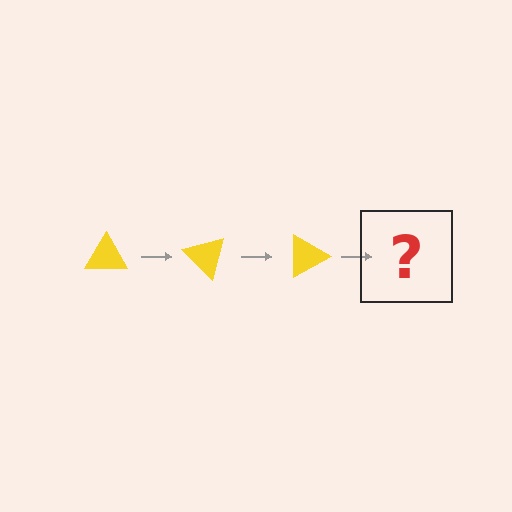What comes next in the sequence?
The next element should be a yellow triangle rotated 135 degrees.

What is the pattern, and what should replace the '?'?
The pattern is that the triangle rotates 45 degrees each step. The '?' should be a yellow triangle rotated 135 degrees.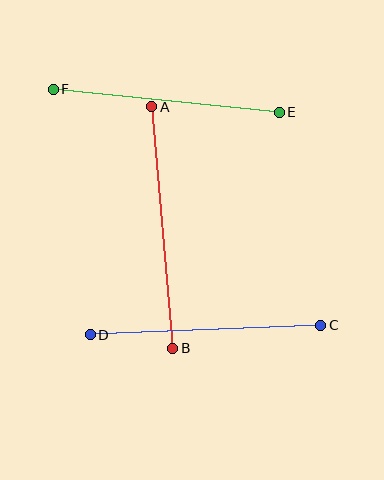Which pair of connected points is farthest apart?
Points A and B are farthest apart.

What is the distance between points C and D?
The distance is approximately 231 pixels.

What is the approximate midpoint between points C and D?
The midpoint is at approximately (205, 330) pixels.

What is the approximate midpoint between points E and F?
The midpoint is at approximately (166, 101) pixels.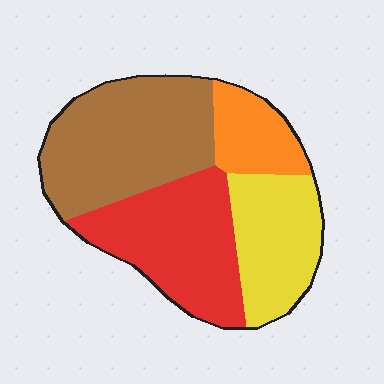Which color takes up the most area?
Brown, at roughly 35%.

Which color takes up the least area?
Orange, at roughly 15%.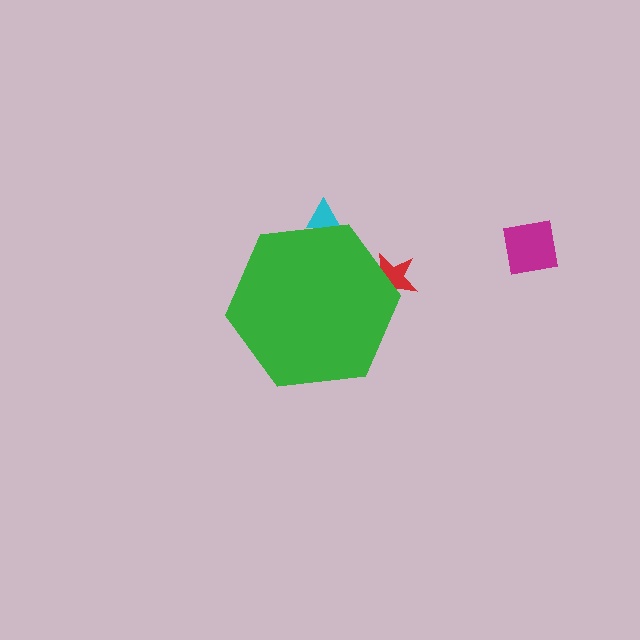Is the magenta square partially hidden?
No, the magenta square is fully visible.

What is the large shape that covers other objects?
A green hexagon.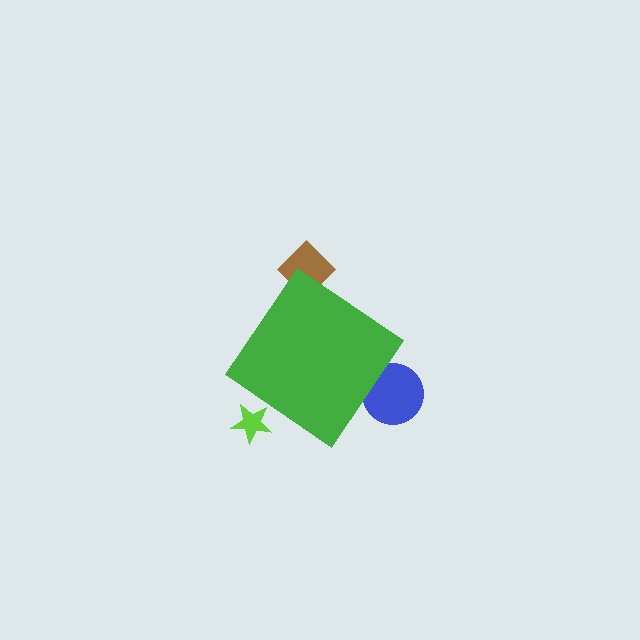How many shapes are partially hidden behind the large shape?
3 shapes are partially hidden.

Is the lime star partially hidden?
Yes, the lime star is partially hidden behind the green diamond.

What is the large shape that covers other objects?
A green diamond.